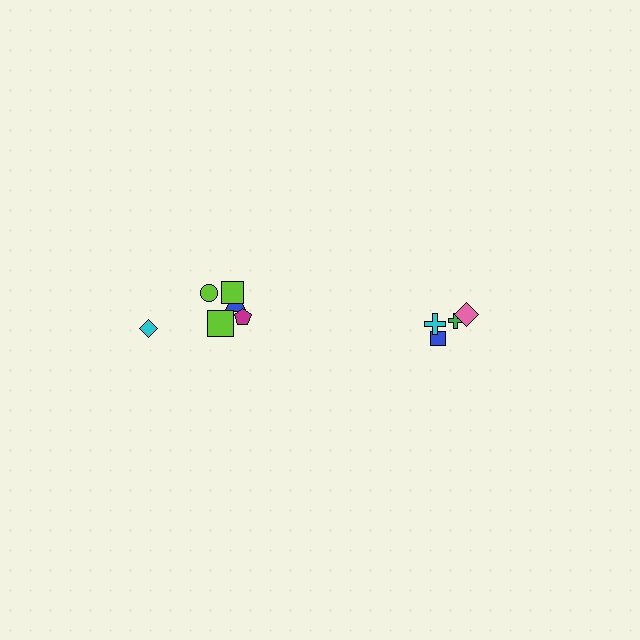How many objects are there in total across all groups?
There are 10 objects.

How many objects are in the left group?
There are 6 objects.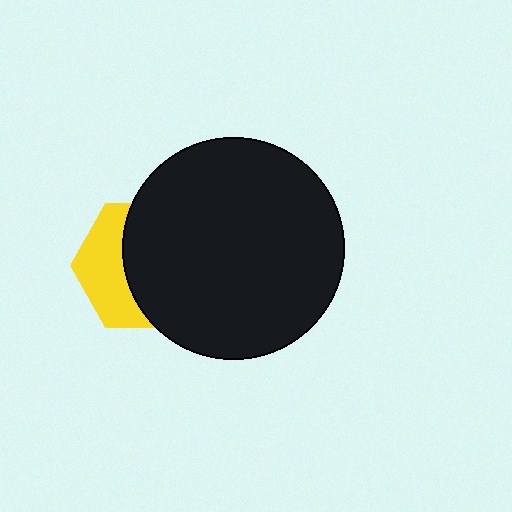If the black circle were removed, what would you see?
You would see the complete yellow hexagon.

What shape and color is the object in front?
The object in front is a black circle.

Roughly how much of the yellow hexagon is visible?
A small part of it is visible (roughly 39%).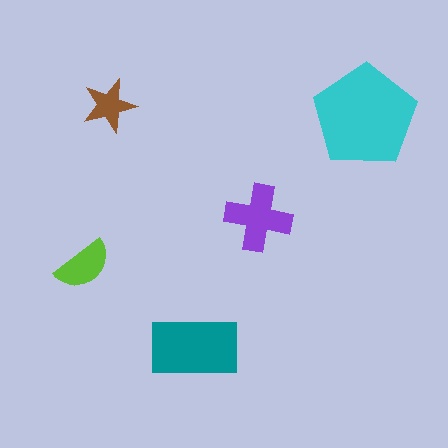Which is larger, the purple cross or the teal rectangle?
The teal rectangle.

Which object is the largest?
The cyan pentagon.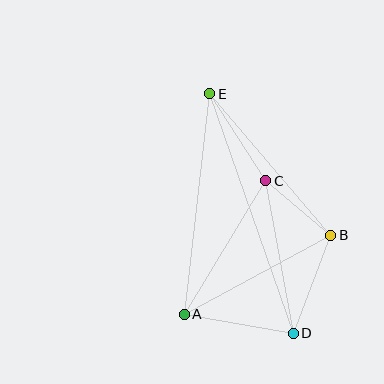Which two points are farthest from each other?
Points D and E are farthest from each other.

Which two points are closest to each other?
Points B and C are closest to each other.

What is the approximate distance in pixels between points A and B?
The distance between A and B is approximately 166 pixels.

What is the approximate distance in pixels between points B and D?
The distance between B and D is approximately 105 pixels.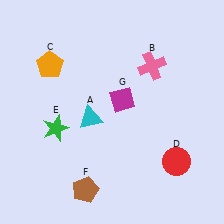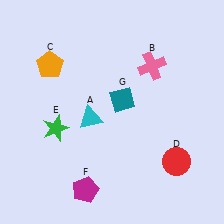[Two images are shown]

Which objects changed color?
F changed from brown to magenta. G changed from magenta to teal.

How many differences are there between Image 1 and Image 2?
There are 2 differences between the two images.